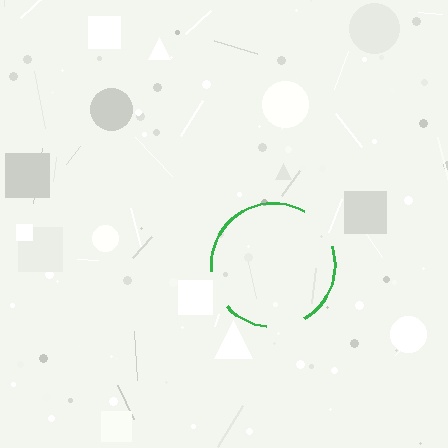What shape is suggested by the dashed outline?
The dashed outline suggests a circle.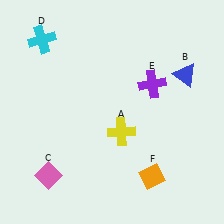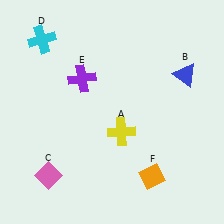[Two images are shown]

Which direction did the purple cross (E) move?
The purple cross (E) moved left.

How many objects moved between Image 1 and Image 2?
1 object moved between the two images.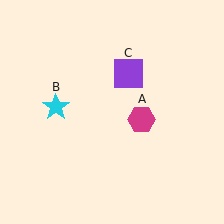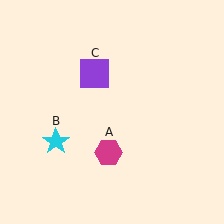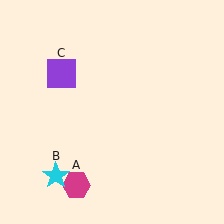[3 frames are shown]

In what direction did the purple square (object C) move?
The purple square (object C) moved left.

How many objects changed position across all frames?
3 objects changed position: magenta hexagon (object A), cyan star (object B), purple square (object C).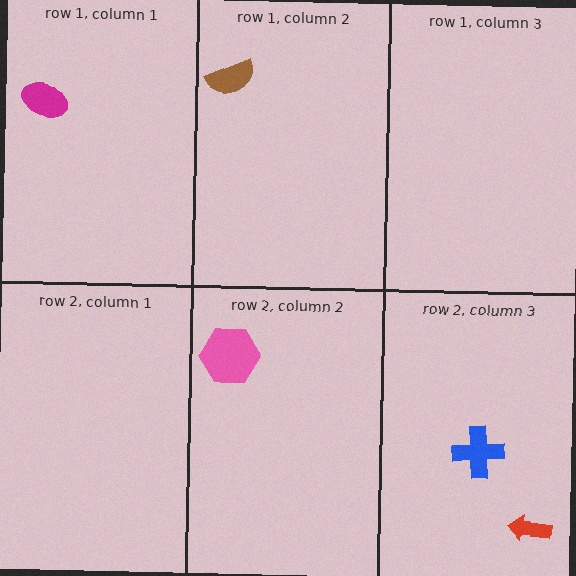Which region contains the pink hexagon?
The row 2, column 2 region.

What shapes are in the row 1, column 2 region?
The brown semicircle.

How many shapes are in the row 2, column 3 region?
2.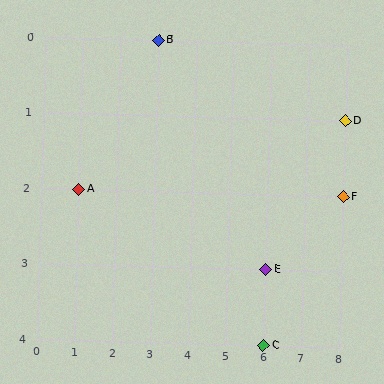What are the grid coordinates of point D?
Point D is at grid coordinates (8, 1).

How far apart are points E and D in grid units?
Points E and D are 2 columns and 2 rows apart (about 2.8 grid units diagonally).